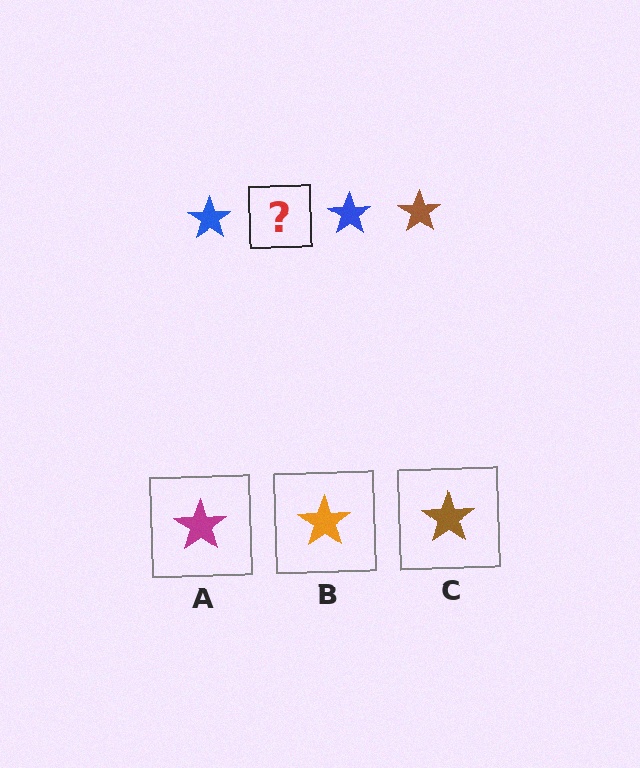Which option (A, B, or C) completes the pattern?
C.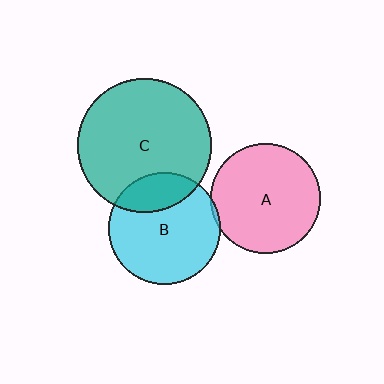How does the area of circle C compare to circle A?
Approximately 1.5 times.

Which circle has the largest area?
Circle C (teal).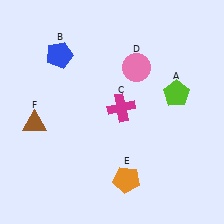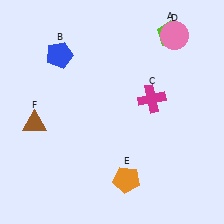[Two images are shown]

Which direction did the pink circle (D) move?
The pink circle (D) moved right.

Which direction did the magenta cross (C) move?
The magenta cross (C) moved right.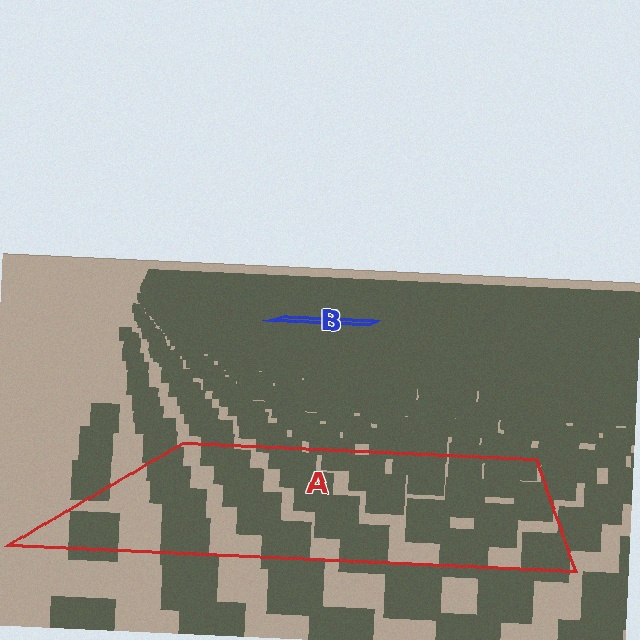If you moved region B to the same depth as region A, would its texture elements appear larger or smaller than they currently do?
They would appear larger. At a closer depth, the same texture elements are projected at a bigger on-screen size.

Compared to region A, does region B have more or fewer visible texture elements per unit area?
Region B has more texture elements per unit area — they are packed more densely because it is farther away.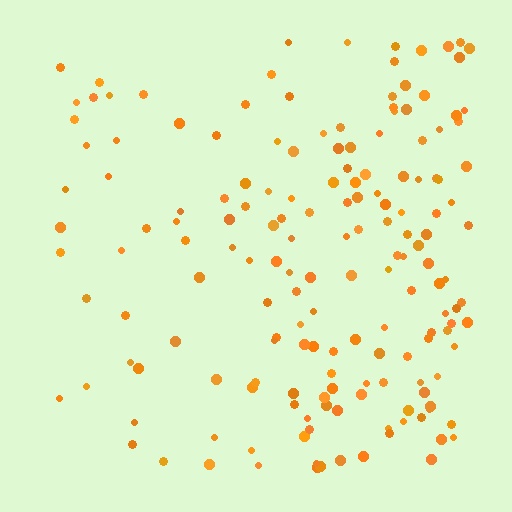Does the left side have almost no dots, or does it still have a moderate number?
Still a moderate number, just noticeably fewer than the right.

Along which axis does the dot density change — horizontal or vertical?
Horizontal.